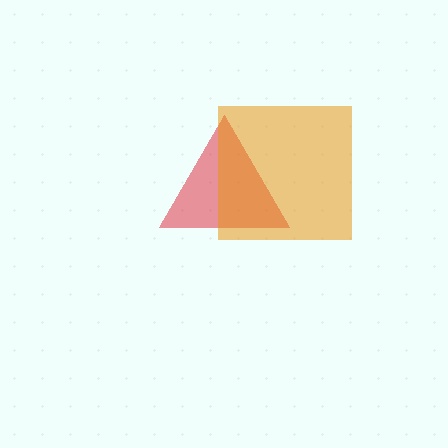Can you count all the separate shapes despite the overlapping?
Yes, there are 2 separate shapes.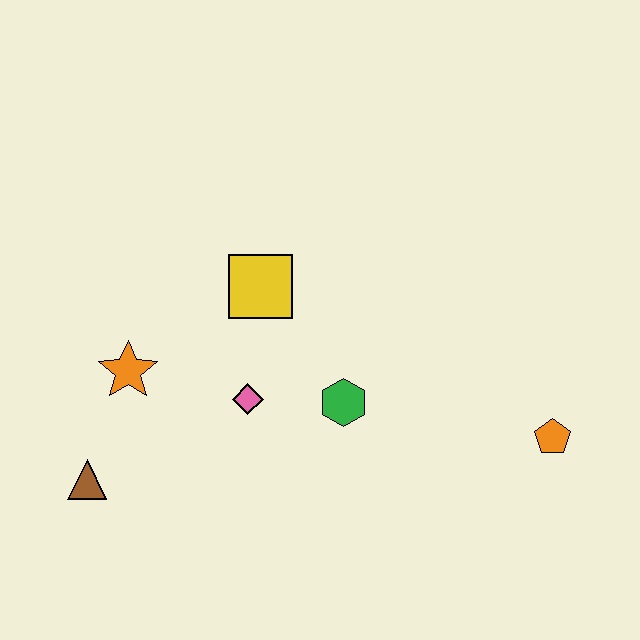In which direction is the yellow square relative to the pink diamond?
The yellow square is above the pink diamond.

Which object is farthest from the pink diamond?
The orange pentagon is farthest from the pink diamond.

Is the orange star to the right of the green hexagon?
No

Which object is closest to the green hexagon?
The pink diamond is closest to the green hexagon.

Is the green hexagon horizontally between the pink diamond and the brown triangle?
No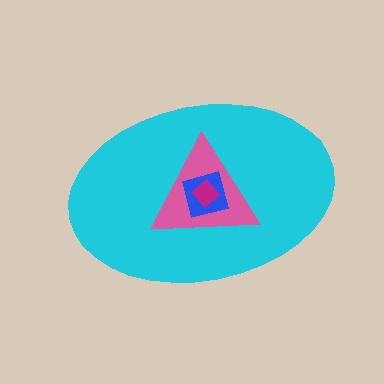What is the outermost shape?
The cyan ellipse.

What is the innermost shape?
The magenta diamond.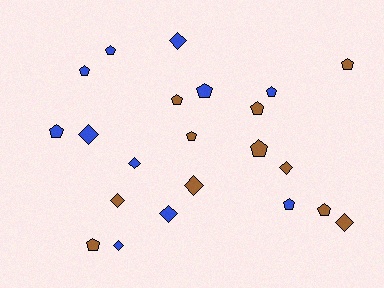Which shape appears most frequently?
Pentagon, with 13 objects.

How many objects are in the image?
There are 22 objects.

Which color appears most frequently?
Brown, with 11 objects.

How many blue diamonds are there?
There are 5 blue diamonds.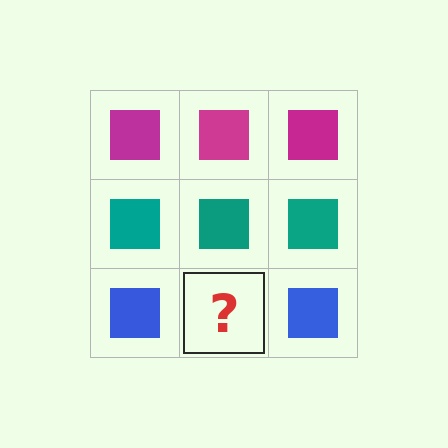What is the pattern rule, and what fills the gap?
The rule is that each row has a consistent color. The gap should be filled with a blue square.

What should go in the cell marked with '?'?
The missing cell should contain a blue square.